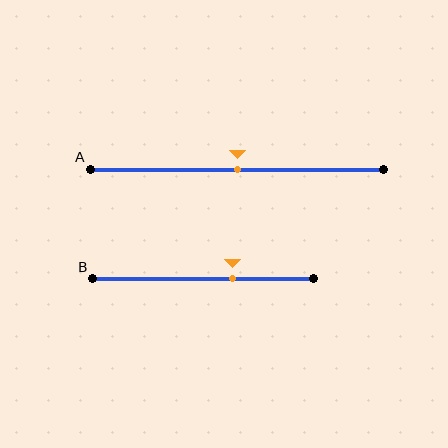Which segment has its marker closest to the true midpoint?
Segment A has its marker closest to the true midpoint.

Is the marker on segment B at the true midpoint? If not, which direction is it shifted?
No, the marker on segment B is shifted to the right by about 13% of the segment length.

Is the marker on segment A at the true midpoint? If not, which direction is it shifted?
Yes, the marker on segment A is at the true midpoint.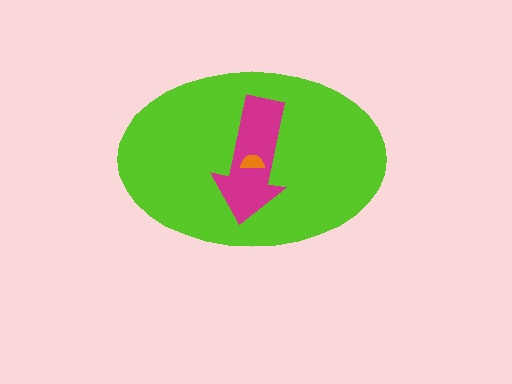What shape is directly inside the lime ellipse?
The magenta arrow.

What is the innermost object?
The orange semicircle.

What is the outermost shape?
The lime ellipse.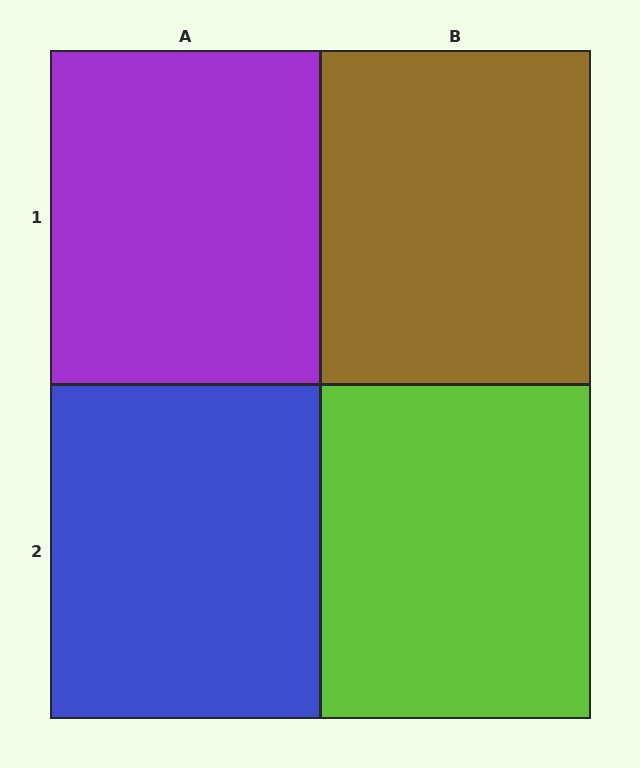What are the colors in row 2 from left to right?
Blue, lime.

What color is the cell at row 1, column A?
Purple.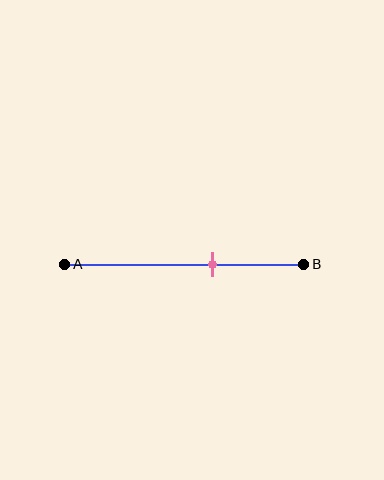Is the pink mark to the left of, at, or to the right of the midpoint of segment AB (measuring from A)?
The pink mark is to the right of the midpoint of segment AB.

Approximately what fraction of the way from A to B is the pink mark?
The pink mark is approximately 60% of the way from A to B.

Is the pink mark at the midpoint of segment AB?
No, the mark is at about 60% from A, not at the 50% midpoint.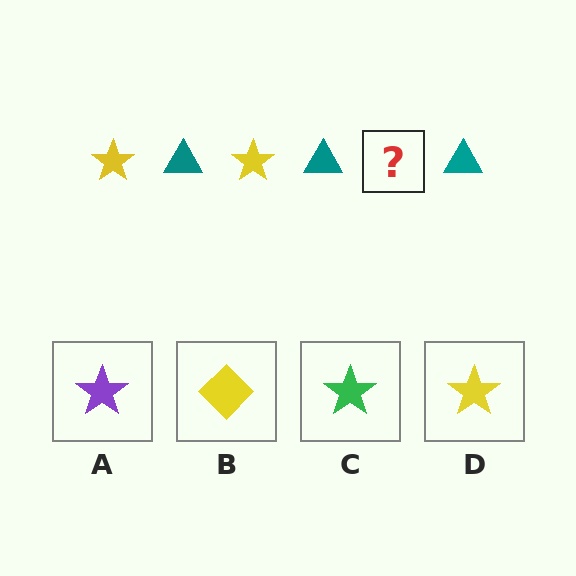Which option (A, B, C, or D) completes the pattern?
D.